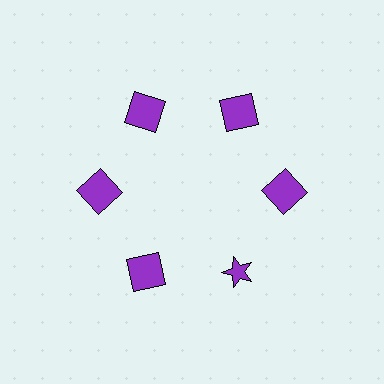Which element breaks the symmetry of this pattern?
The purple star at roughly the 5 o'clock position breaks the symmetry. All other shapes are purple squares.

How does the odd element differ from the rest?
It has a different shape: star instead of square.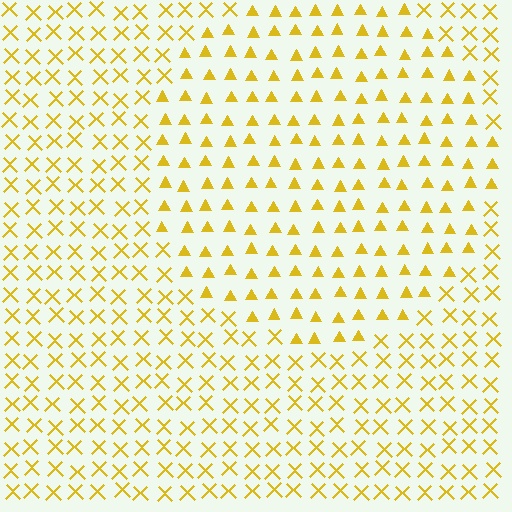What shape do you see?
I see a circle.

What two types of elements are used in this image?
The image uses triangles inside the circle region and X marks outside it.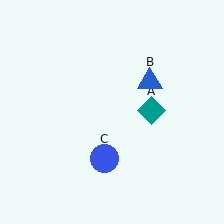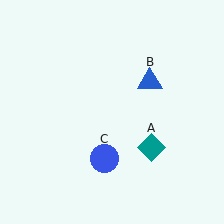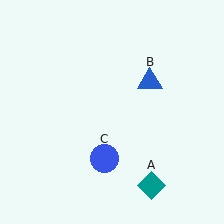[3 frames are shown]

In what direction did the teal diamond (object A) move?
The teal diamond (object A) moved down.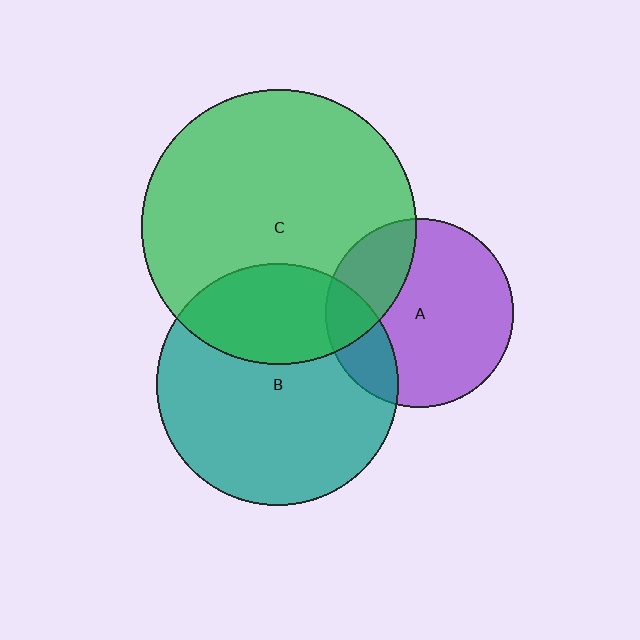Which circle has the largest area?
Circle C (green).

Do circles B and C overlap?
Yes.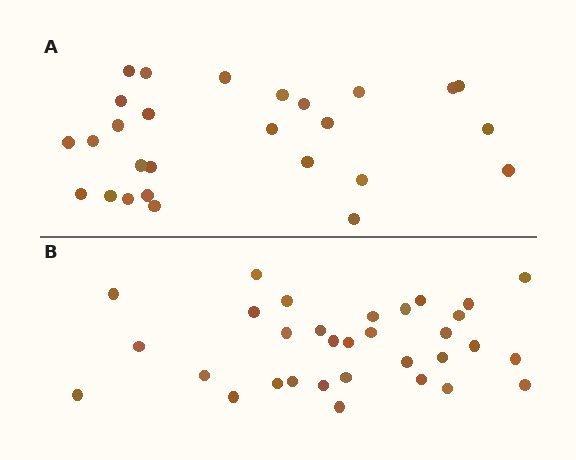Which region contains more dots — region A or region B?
Region B (the bottom region) has more dots.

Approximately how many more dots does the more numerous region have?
Region B has about 5 more dots than region A.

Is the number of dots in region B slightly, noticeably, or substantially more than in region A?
Region B has only slightly more — the two regions are fairly close. The ratio is roughly 1.2 to 1.